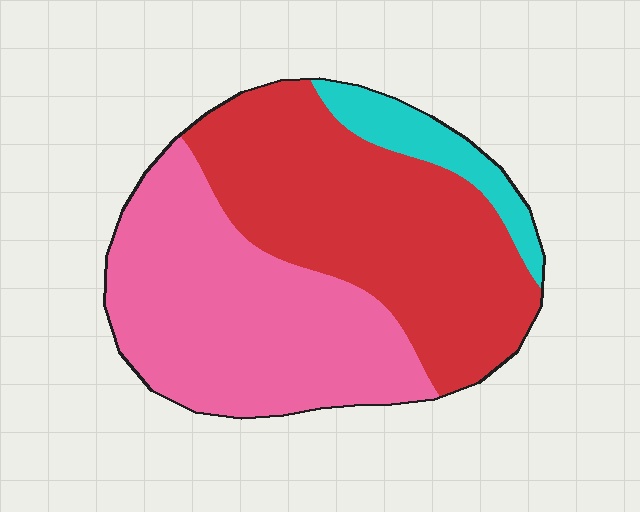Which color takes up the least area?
Cyan, at roughly 10%.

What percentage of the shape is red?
Red covers 47% of the shape.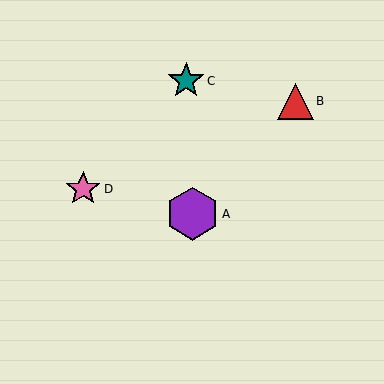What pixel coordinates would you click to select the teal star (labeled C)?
Click at (186, 81) to select the teal star C.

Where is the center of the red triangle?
The center of the red triangle is at (295, 101).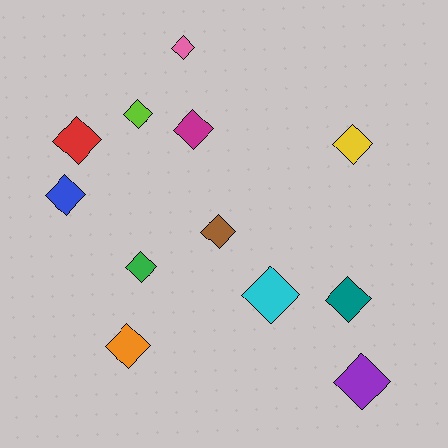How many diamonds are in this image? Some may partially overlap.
There are 12 diamonds.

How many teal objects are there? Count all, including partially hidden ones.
There is 1 teal object.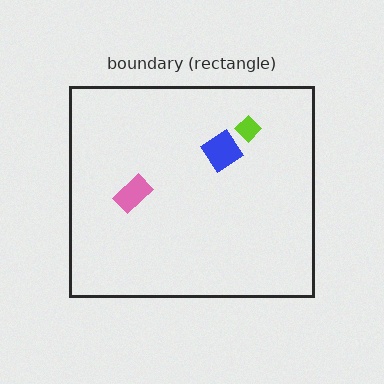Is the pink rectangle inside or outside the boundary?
Inside.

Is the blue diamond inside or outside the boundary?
Inside.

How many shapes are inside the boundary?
3 inside, 0 outside.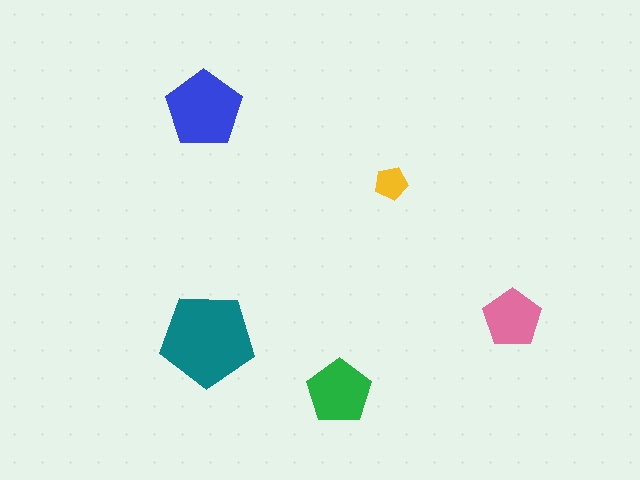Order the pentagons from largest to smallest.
the teal one, the blue one, the green one, the pink one, the yellow one.